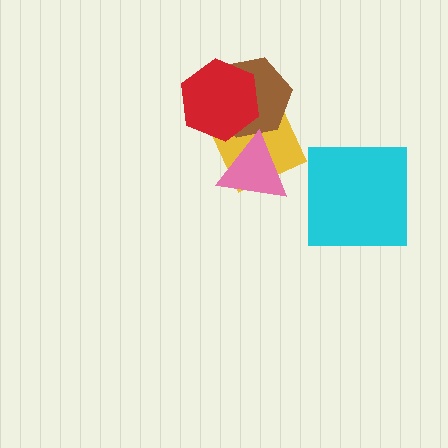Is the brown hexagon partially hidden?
Yes, it is partially covered by another shape.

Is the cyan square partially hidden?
No, no other shape covers it.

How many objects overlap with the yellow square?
3 objects overlap with the yellow square.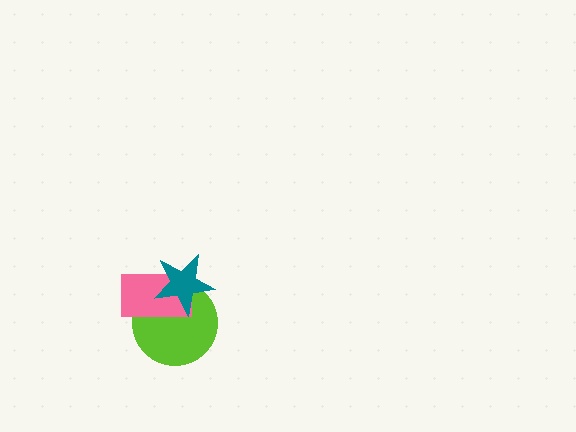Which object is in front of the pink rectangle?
The teal star is in front of the pink rectangle.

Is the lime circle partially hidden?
Yes, it is partially covered by another shape.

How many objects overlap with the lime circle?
2 objects overlap with the lime circle.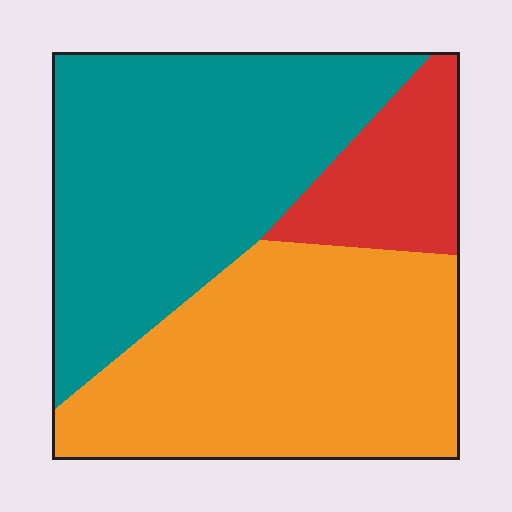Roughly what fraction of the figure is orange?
Orange takes up between a quarter and a half of the figure.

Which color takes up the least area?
Red, at roughly 15%.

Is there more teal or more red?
Teal.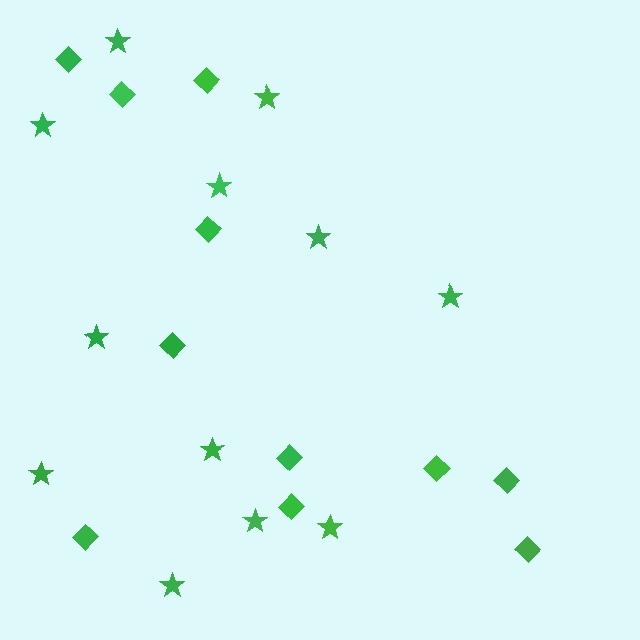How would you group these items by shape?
There are 2 groups: one group of diamonds (11) and one group of stars (12).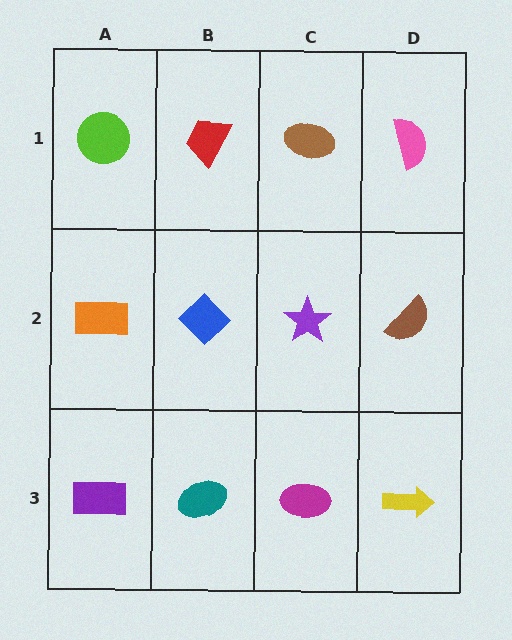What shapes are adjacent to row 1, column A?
An orange rectangle (row 2, column A), a red trapezoid (row 1, column B).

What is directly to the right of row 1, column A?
A red trapezoid.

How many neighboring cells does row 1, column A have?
2.